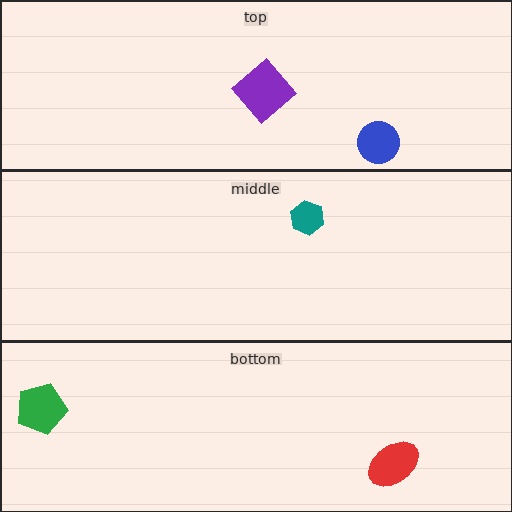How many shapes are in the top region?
2.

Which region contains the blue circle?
The top region.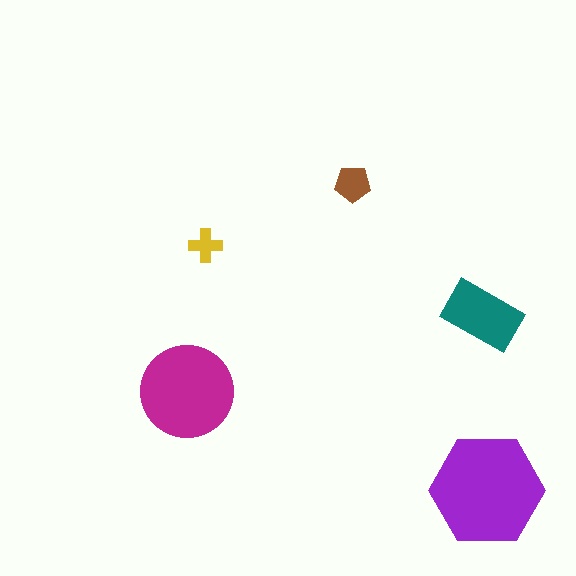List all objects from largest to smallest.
The purple hexagon, the magenta circle, the teal rectangle, the brown pentagon, the yellow cross.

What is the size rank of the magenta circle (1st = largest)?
2nd.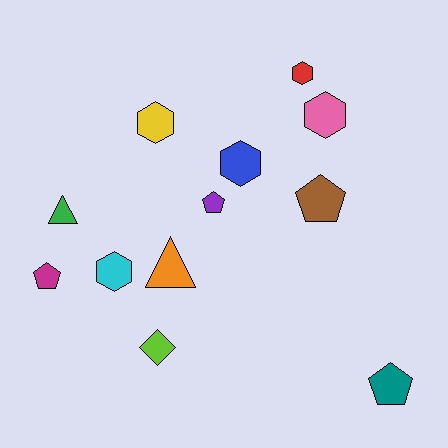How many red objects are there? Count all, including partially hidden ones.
There is 1 red object.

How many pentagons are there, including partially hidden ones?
There are 4 pentagons.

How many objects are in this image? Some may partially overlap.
There are 12 objects.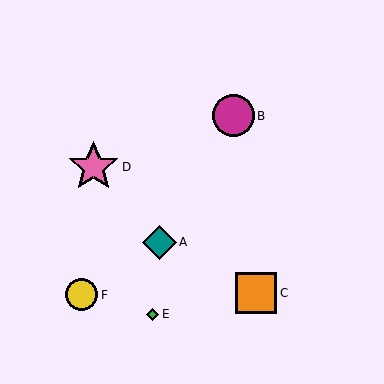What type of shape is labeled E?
Shape E is a green diamond.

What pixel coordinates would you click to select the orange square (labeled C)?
Click at (256, 293) to select the orange square C.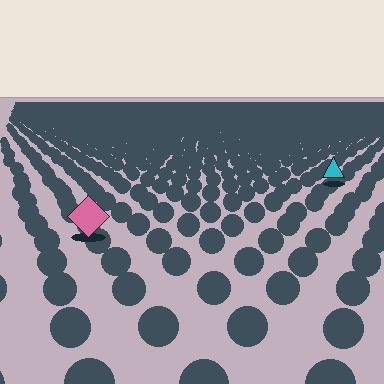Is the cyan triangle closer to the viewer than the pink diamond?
No. The pink diamond is closer — you can tell from the texture gradient: the ground texture is coarser near it.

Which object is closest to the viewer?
The pink diamond is closest. The texture marks near it are larger and more spread out.